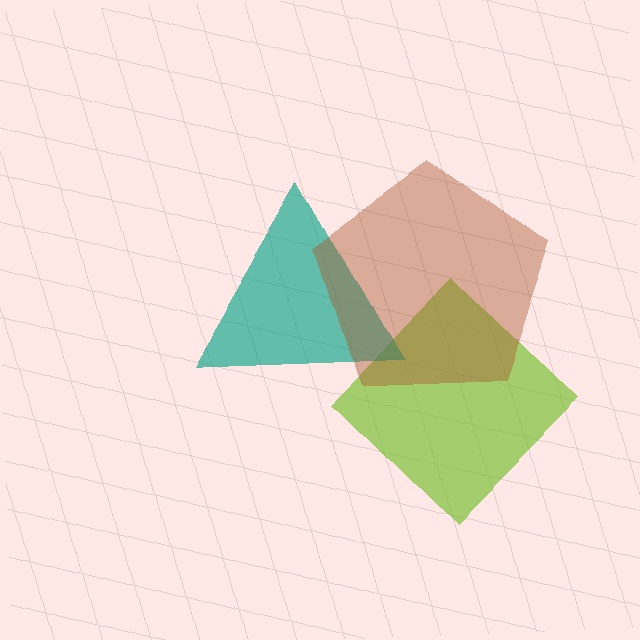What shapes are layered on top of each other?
The layered shapes are: a lime diamond, a teal triangle, a brown pentagon.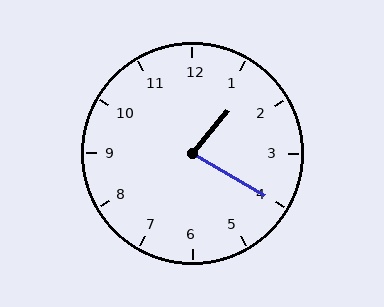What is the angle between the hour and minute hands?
Approximately 80 degrees.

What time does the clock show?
1:20.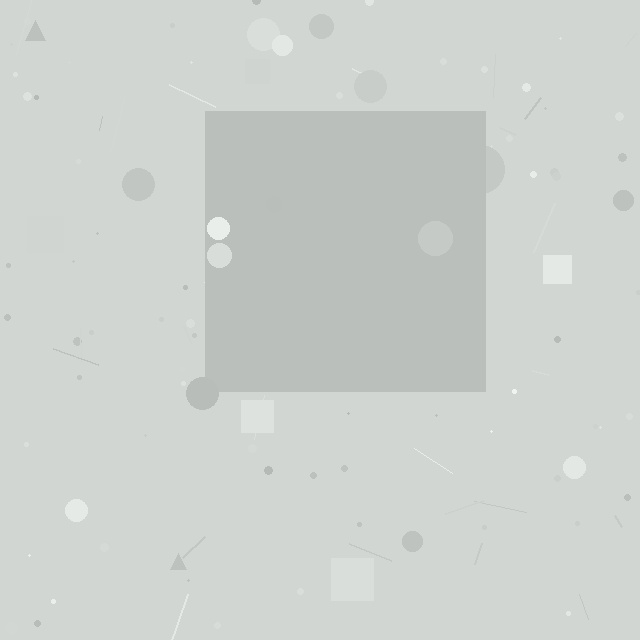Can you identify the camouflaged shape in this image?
The camouflaged shape is a square.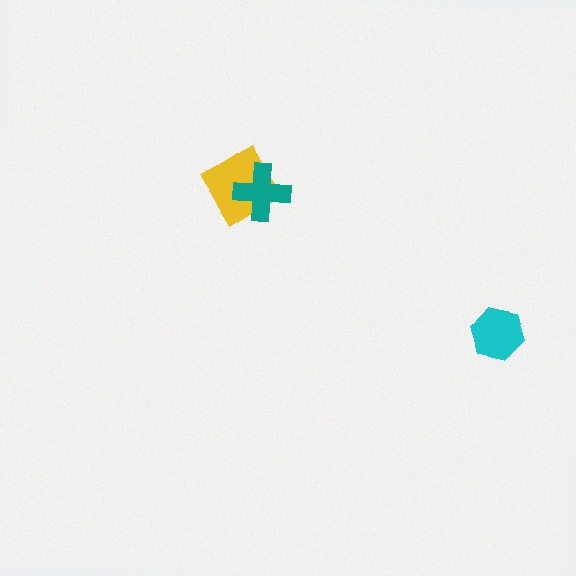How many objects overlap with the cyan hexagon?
0 objects overlap with the cyan hexagon.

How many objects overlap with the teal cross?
1 object overlaps with the teal cross.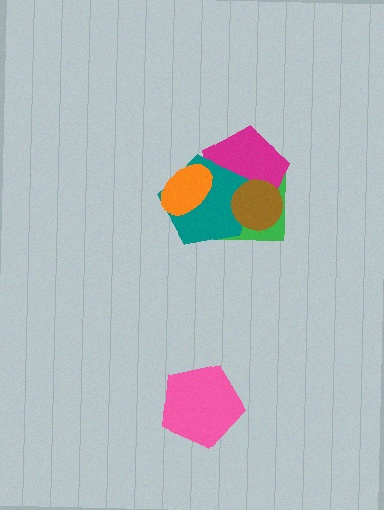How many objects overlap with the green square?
3 objects overlap with the green square.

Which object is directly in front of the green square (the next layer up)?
The magenta pentagon is directly in front of the green square.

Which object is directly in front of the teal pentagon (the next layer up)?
The brown circle is directly in front of the teal pentagon.